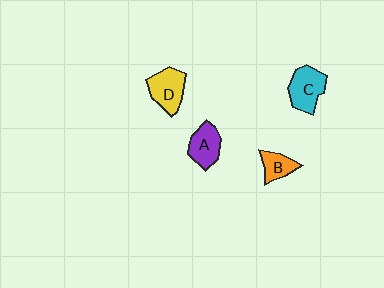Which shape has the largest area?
Shape C (cyan).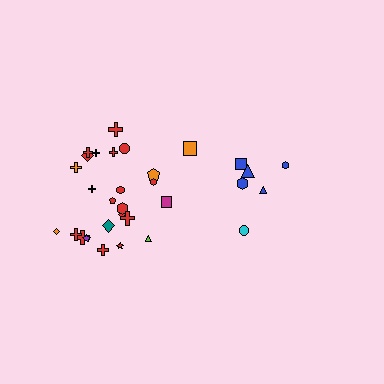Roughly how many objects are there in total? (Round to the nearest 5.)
Roughly 30 objects in total.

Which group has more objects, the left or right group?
The left group.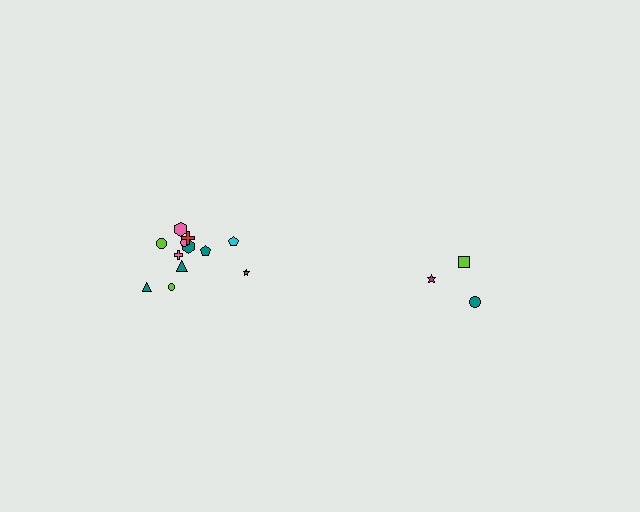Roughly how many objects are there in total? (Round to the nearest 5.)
Roughly 15 objects in total.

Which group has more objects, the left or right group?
The left group.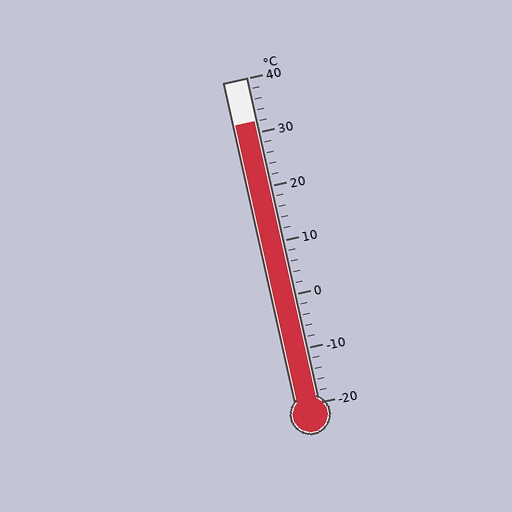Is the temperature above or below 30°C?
The temperature is above 30°C.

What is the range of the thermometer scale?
The thermometer scale ranges from -20°C to 40°C.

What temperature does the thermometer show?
The thermometer shows approximately 32°C.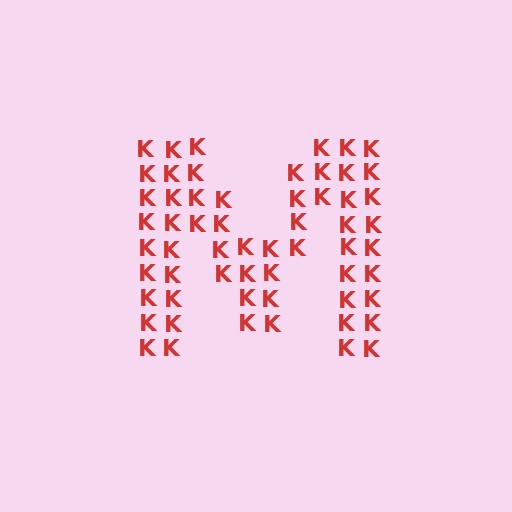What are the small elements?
The small elements are letter K's.